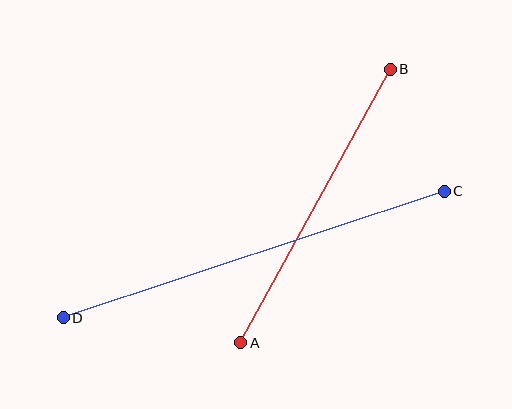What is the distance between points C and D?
The distance is approximately 401 pixels.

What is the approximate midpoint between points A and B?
The midpoint is at approximately (315, 206) pixels.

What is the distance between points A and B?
The distance is approximately 312 pixels.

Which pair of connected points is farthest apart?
Points C and D are farthest apart.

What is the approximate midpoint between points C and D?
The midpoint is at approximately (254, 254) pixels.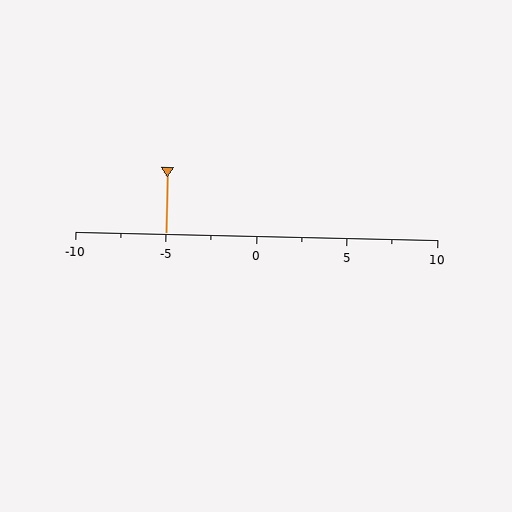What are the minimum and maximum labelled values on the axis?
The axis runs from -10 to 10.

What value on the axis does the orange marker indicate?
The marker indicates approximately -5.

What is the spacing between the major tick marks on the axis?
The major ticks are spaced 5 apart.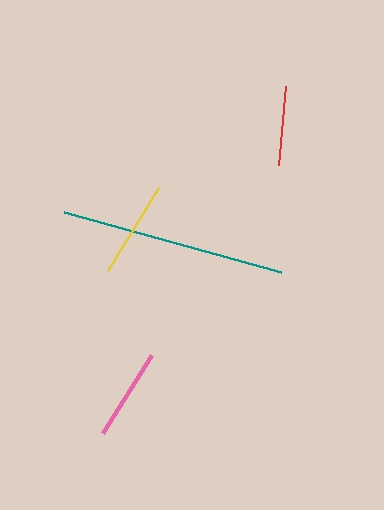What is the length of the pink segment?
The pink segment is approximately 92 pixels long.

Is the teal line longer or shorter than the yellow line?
The teal line is longer than the yellow line.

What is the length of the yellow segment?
The yellow segment is approximately 97 pixels long.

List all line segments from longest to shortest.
From longest to shortest: teal, yellow, pink, red.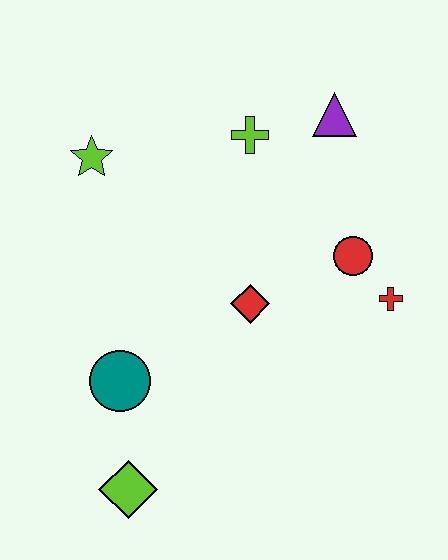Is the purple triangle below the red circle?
No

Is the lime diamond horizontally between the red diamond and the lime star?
Yes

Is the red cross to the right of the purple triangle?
Yes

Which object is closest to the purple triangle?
The lime cross is closest to the purple triangle.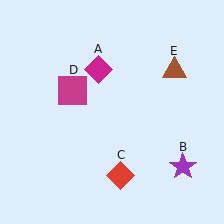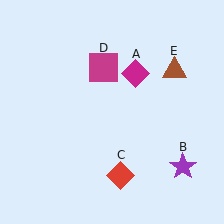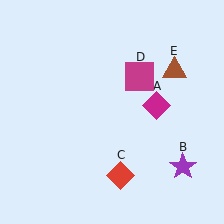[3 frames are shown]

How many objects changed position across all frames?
2 objects changed position: magenta diamond (object A), magenta square (object D).